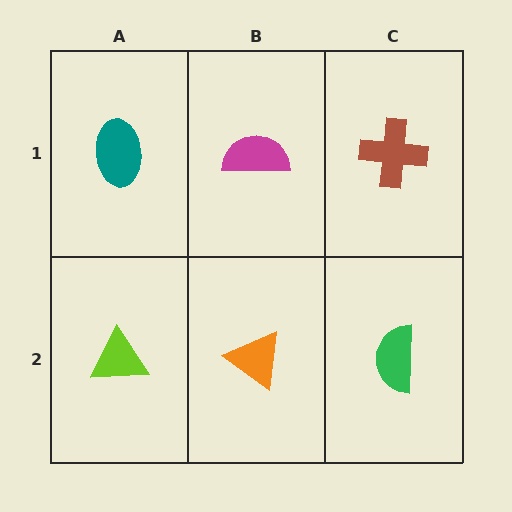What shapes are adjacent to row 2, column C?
A brown cross (row 1, column C), an orange triangle (row 2, column B).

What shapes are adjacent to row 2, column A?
A teal ellipse (row 1, column A), an orange triangle (row 2, column B).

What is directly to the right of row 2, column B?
A green semicircle.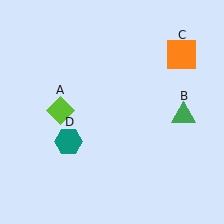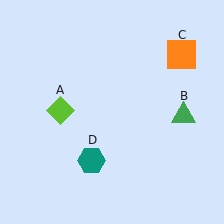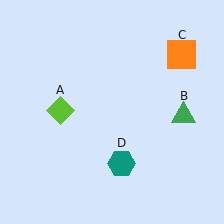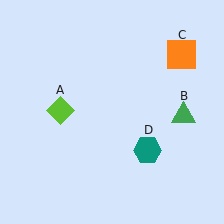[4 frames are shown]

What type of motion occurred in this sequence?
The teal hexagon (object D) rotated counterclockwise around the center of the scene.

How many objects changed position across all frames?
1 object changed position: teal hexagon (object D).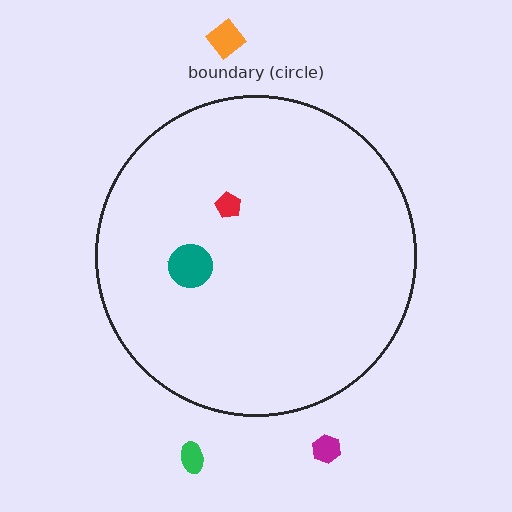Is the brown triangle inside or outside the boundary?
Inside.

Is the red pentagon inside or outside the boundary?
Inside.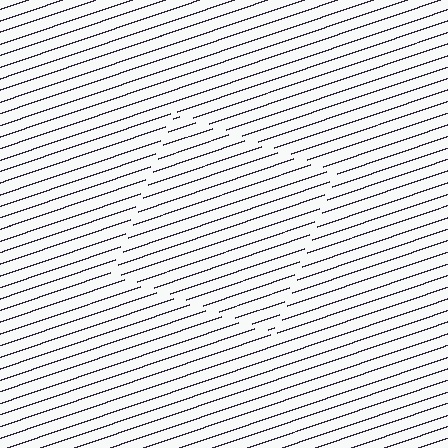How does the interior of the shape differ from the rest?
The interior of the shape contains the same grating, shifted by half a period — the contour is defined by the phase discontinuity where line-ends from the inner and outer gratings abut.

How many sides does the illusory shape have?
4 sides — the line-ends trace a square.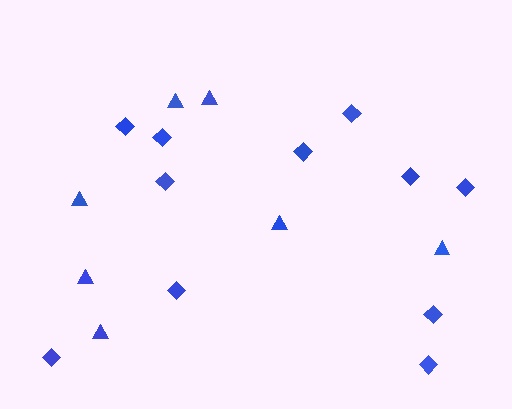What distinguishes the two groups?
There are 2 groups: one group of triangles (7) and one group of diamonds (11).